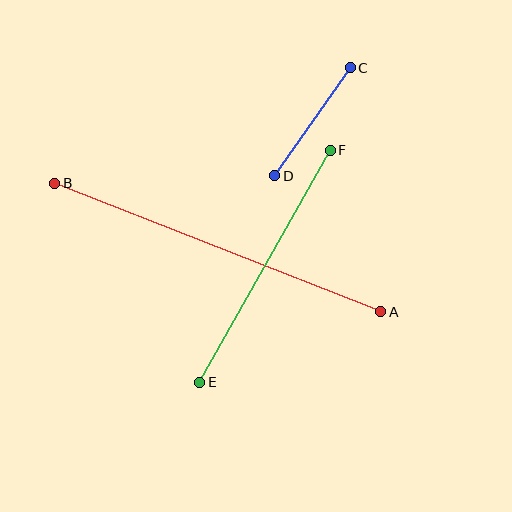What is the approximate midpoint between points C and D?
The midpoint is at approximately (313, 122) pixels.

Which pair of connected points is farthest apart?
Points A and B are farthest apart.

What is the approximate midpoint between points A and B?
The midpoint is at approximately (218, 248) pixels.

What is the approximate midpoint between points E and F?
The midpoint is at approximately (265, 266) pixels.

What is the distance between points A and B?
The distance is approximately 350 pixels.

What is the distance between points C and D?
The distance is approximately 132 pixels.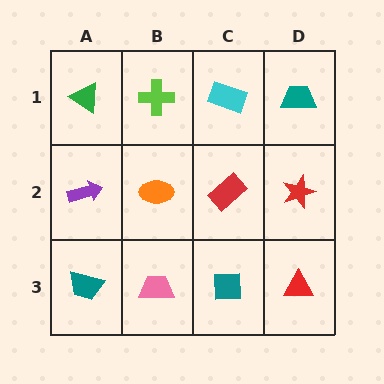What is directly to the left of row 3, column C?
A pink trapezoid.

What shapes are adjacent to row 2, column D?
A teal trapezoid (row 1, column D), a red triangle (row 3, column D), a red rectangle (row 2, column C).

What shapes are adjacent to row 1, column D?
A red star (row 2, column D), a cyan rectangle (row 1, column C).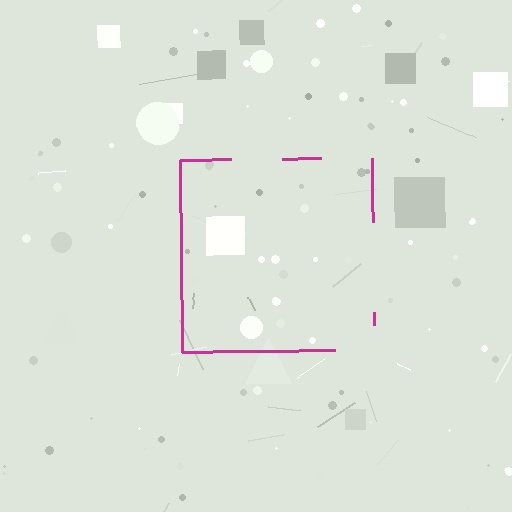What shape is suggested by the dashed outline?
The dashed outline suggests a square.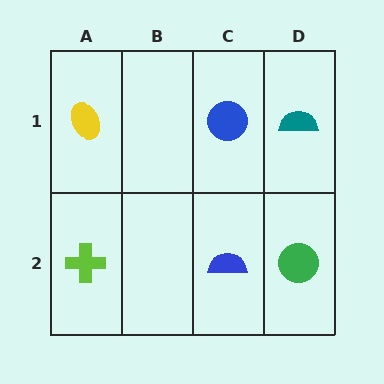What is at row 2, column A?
A lime cross.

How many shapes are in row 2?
3 shapes.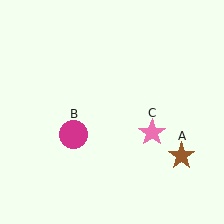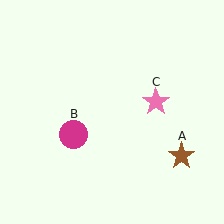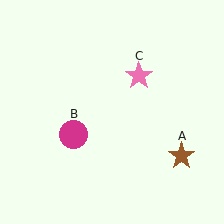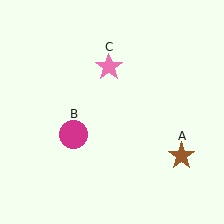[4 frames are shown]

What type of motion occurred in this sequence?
The pink star (object C) rotated counterclockwise around the center of the scene.